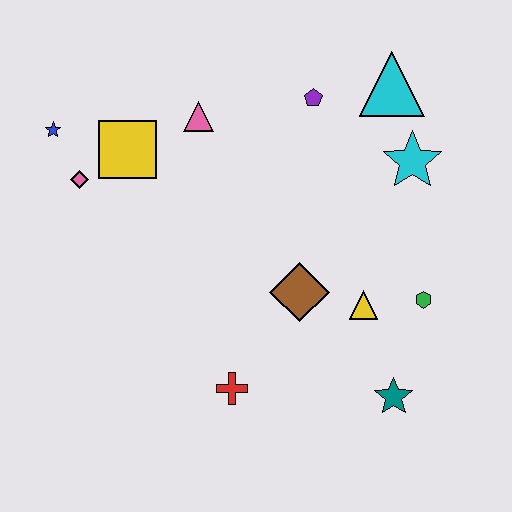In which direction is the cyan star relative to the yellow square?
The cyan star is to the right of the yellow square.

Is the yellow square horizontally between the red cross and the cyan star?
No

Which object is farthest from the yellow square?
The teal star is farthest from the yellow square.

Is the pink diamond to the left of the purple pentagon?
Yes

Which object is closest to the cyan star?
The cyan triangle is closest to the cyan star.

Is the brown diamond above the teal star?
Yes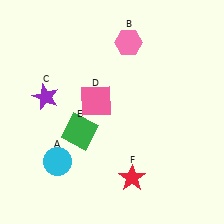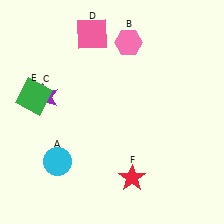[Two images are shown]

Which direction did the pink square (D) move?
The pink square (D) moved up.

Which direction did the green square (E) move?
The green square (E) moved left.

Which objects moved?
The objects that moved are: the pink square (D), the green square (E).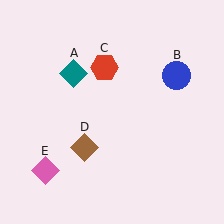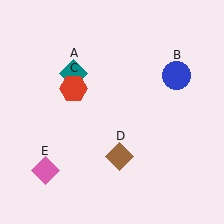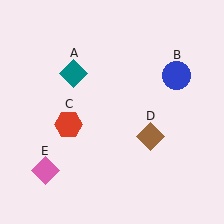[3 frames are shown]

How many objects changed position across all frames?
2 objects changed position: red hexagon (object C), brown diamond (object D).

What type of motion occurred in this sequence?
The red hexagon (object C), brown diamond (object D) rotated counterclockwise around the center of the scene.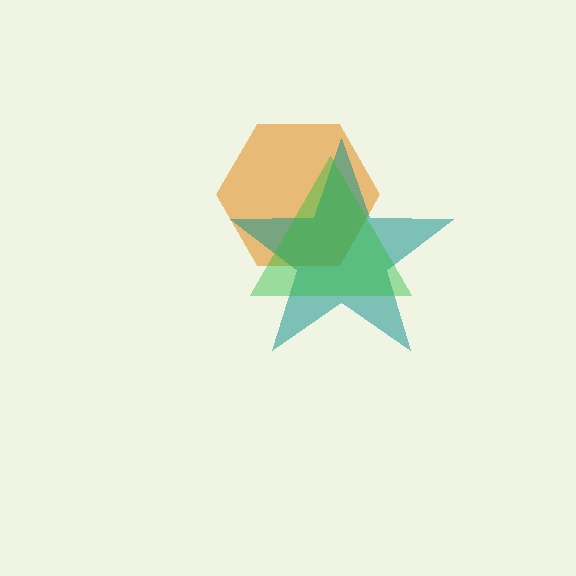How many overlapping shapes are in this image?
There are 3 overlapping shapes in the image.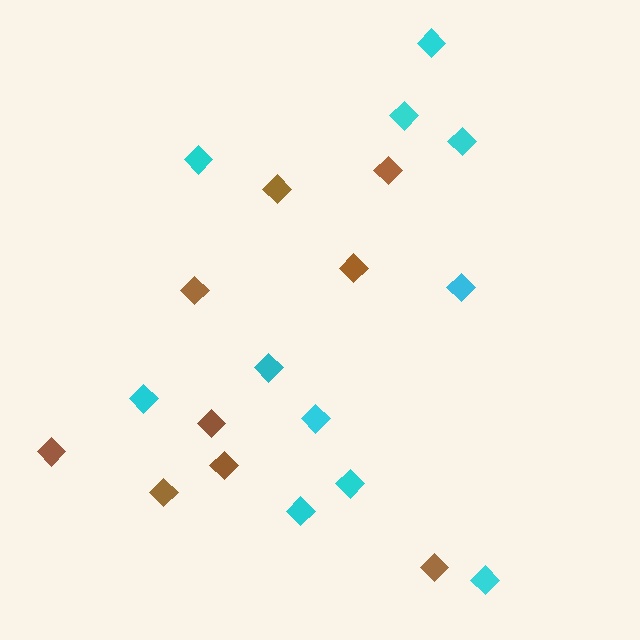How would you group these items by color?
There are 2 groups: one group of brown diamonds (9) and one group of cyan diamonds (11).